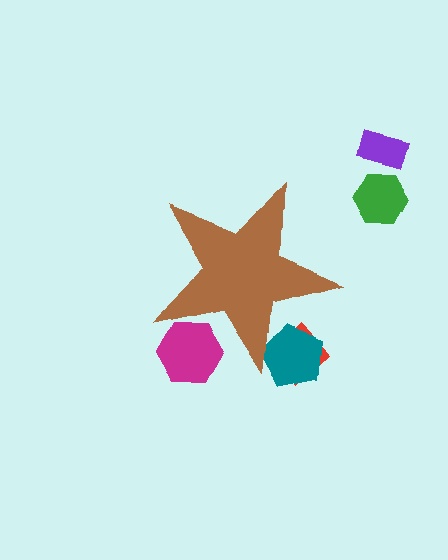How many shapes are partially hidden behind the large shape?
3 shapes are partially hidden.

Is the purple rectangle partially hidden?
No, the purple rectangle is fully visible.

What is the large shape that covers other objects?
A brown star.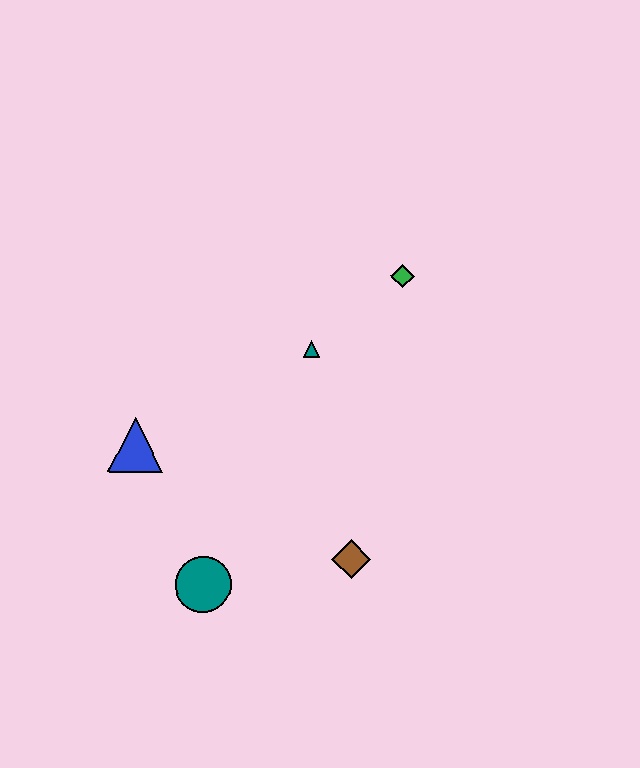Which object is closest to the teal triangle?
The green diamond is closest to the teal triangle.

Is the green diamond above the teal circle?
Yes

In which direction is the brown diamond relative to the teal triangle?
The brown diamond is below the teal triangle.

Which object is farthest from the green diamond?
The teal circle is farthest from the green diamond.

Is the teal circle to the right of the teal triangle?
No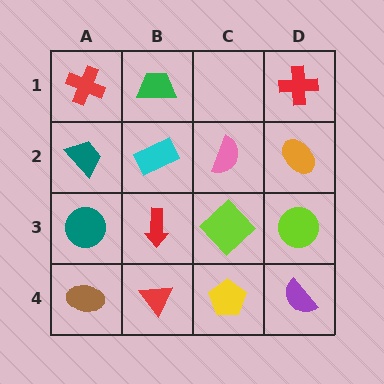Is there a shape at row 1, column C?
No, that cell is empty.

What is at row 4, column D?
A purple semicircle.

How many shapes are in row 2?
4 shapes.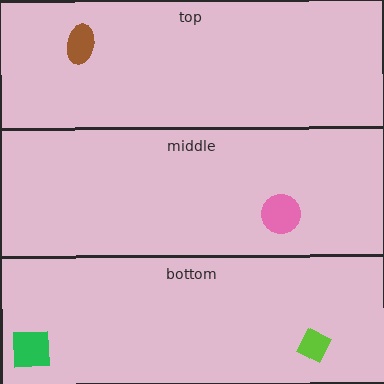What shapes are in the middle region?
The pink circle.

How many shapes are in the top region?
1.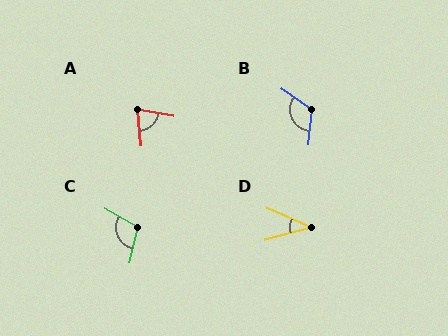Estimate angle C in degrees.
Approximately 106 degrees.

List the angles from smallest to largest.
D (39°), A (74°), C (106°), B (119°).